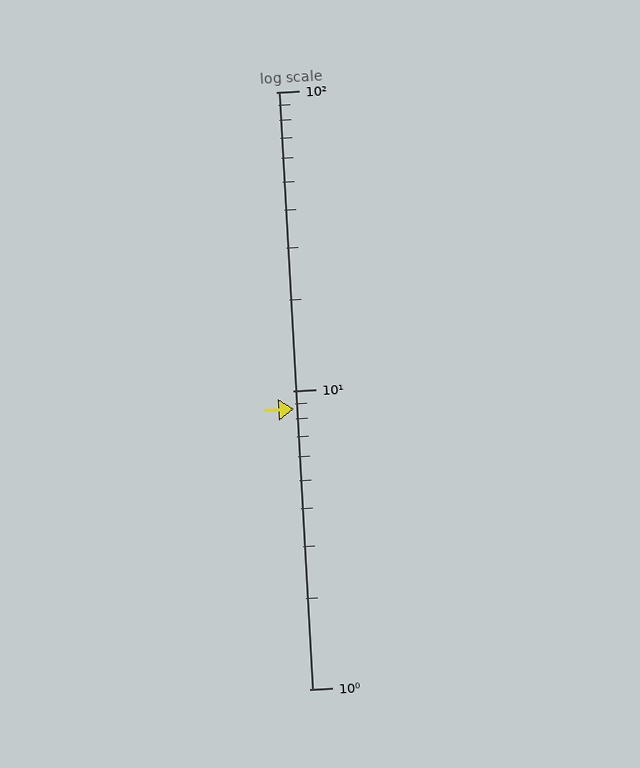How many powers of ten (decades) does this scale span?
The scale spans 2 decades, from 1 to 100.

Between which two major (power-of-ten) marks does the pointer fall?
The pointer is between 1 and 10.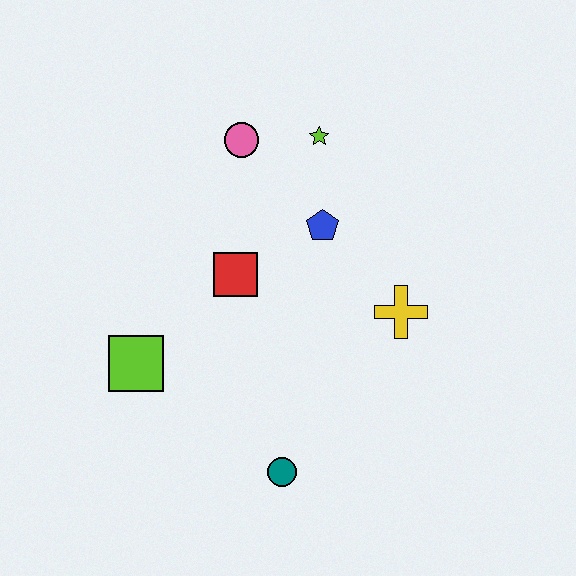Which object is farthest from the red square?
The teal circle is farthest from the red square.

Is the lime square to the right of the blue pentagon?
No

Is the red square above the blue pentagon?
No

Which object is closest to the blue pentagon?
The lime star is closest to the blue pentagon.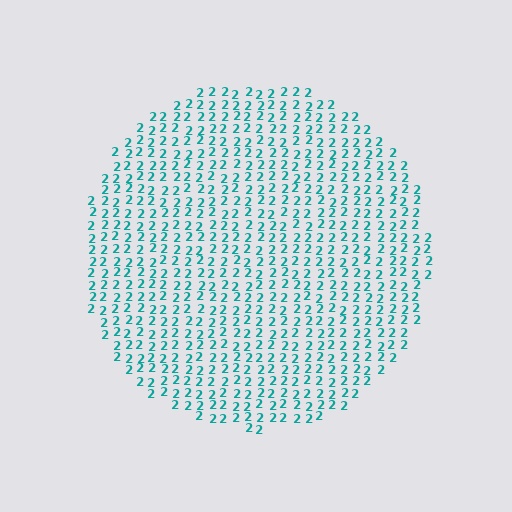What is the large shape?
The large shape is a circle.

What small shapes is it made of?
It is made of small digit 2's.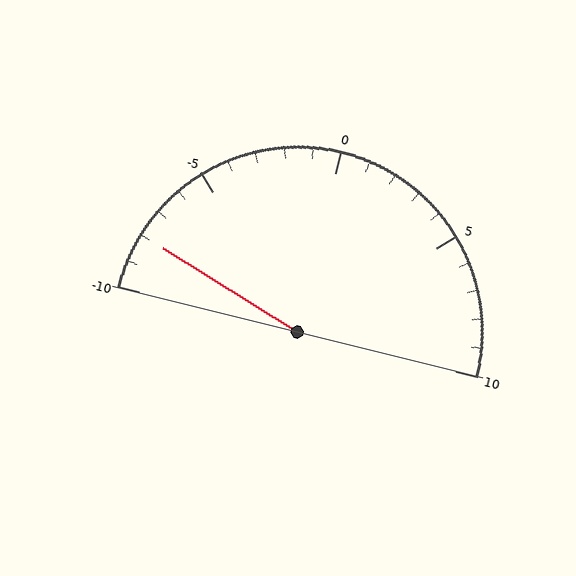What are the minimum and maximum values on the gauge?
The gauge ranges from -10 to 10.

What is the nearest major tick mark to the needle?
The nearest major tick mark is -10.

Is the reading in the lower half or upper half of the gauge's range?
The reading is in the lower half of the range (-10 to 10).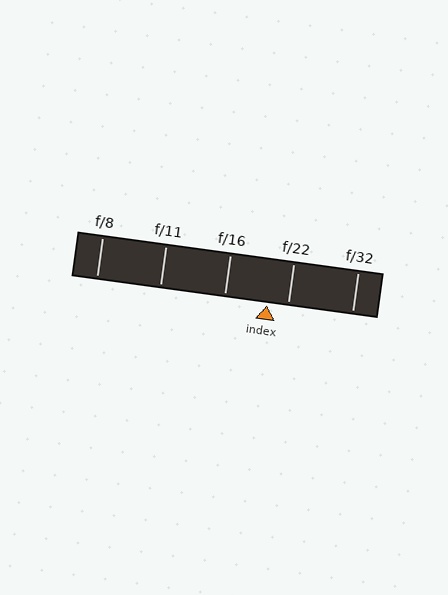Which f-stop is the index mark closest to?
The index mark is closest to f/22.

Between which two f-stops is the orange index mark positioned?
The index mark is between f/16 and f/22.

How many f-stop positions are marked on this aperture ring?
There are 5 f-stop positions marked.